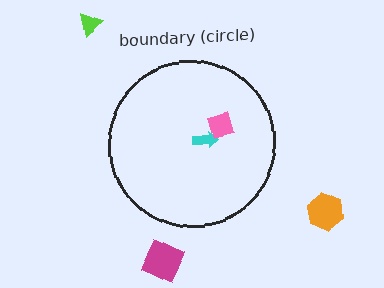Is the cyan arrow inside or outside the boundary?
Inside.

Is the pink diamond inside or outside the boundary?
Inside.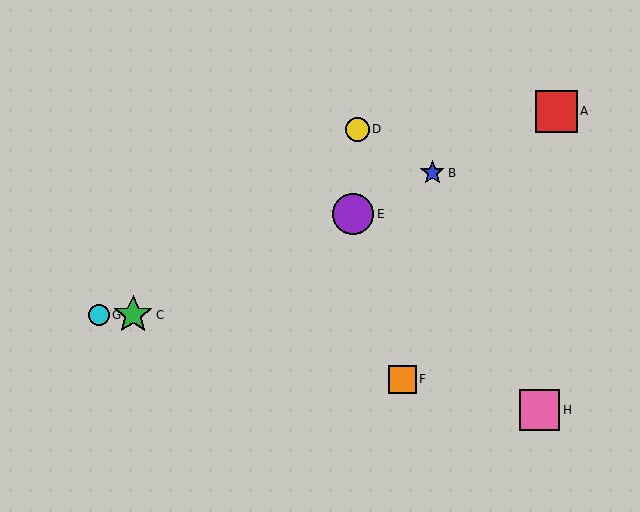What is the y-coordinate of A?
Object A is at y≈111.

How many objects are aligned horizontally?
2 objects (C, G) are aligned horizontally.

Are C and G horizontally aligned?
Yes, both are at y≈315.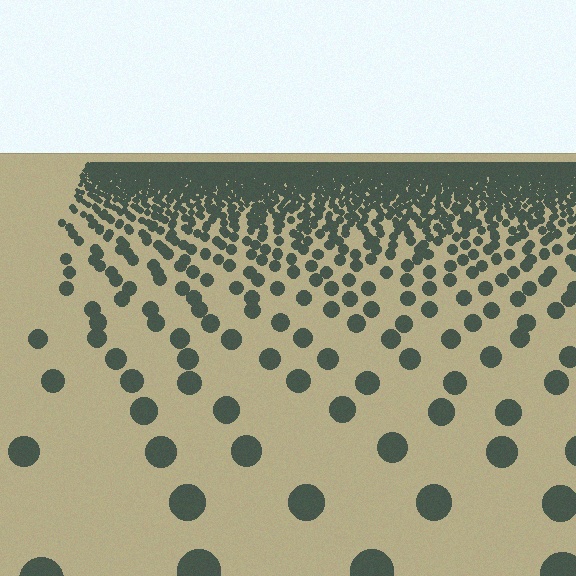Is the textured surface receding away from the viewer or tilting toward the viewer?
The surface is receding away from the viewer. Texture elements get smaller and denser toward the top.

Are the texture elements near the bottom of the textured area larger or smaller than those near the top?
Larger. Near the bottom, elements are closer to the viewer and appear at a bigger on-screen size.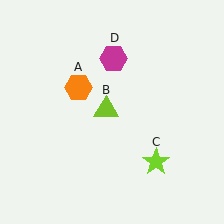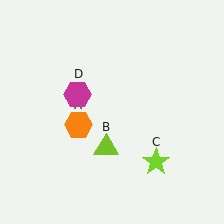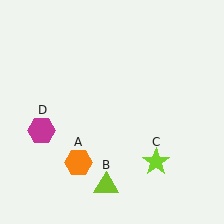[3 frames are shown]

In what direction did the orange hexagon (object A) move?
The orange hexagon (object A) moved down.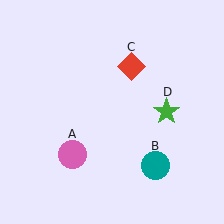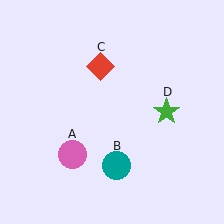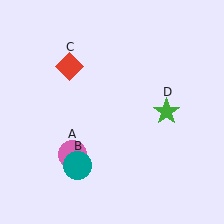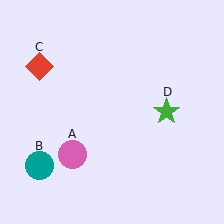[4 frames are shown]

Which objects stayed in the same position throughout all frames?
Pink circle (object A) and green star (object D) remained stationary.